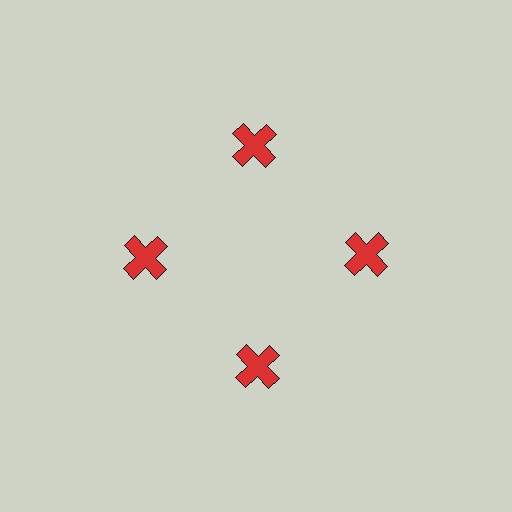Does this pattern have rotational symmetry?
Yes, this pattern has 4-fold rotational symmetry. It looks the same after rotating 90 degrees around the center.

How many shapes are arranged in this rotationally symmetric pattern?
There are 4 shapes, arranged in 4 groups of 1.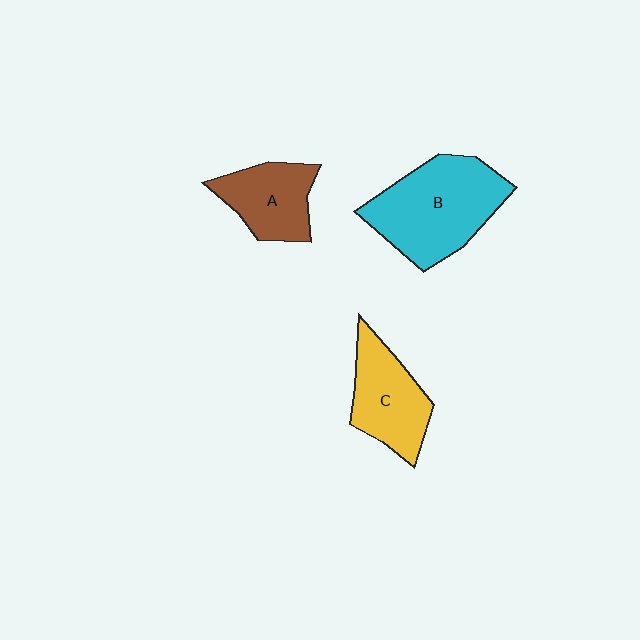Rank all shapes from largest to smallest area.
From largest to smallest: B (cyan), C (yellow), A (brown).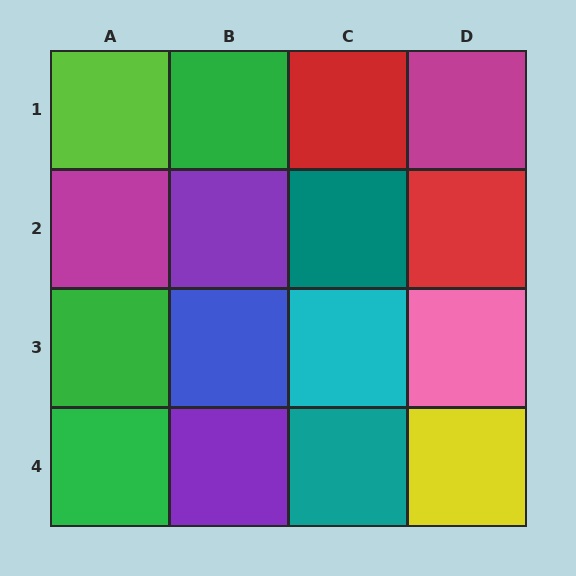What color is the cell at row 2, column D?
Red.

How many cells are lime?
1 cell is lime.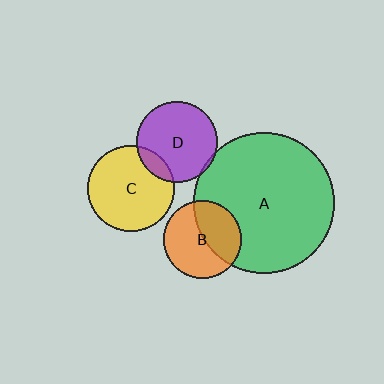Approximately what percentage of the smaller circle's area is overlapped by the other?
Approximately 5%.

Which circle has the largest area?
Circle A (green).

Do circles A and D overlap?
Yes.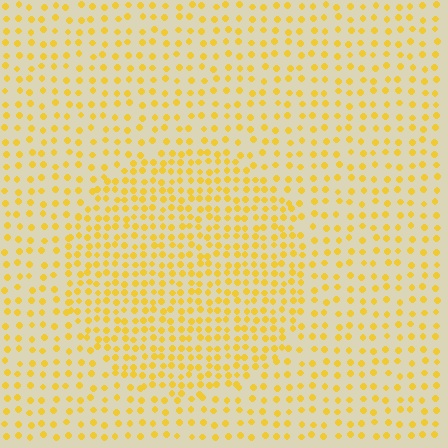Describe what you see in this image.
The image contains small yellow elements arranged at two different densities. A circle-shaped region is visible where the elements are more densely packed than the surrounding area.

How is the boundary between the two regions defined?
The boundary is defined by a change in element density (approximately 1.8x ratio). All elements are the same color, size, and shape.